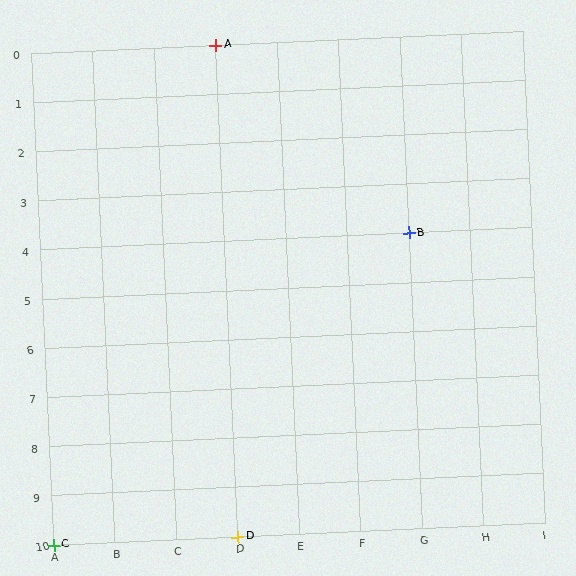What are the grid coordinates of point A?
Point A is at grid coordinates (D, 0).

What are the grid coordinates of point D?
Point D is at grid coordinates (D, 10).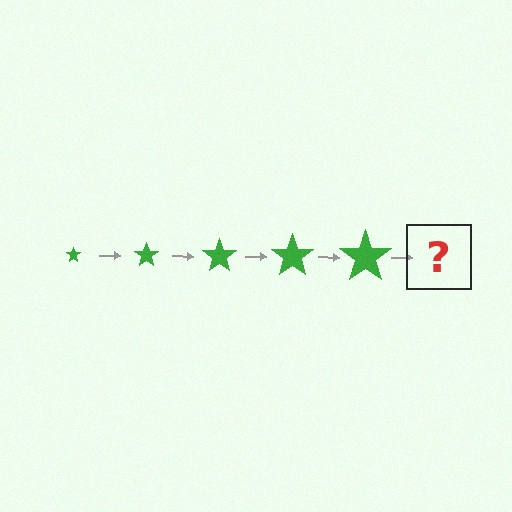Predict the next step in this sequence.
The next step is a green star, larger than the previous one.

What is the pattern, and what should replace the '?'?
The pattern is that the star gets progressively larger each step. The '?' should be a green star, larger than the previous one.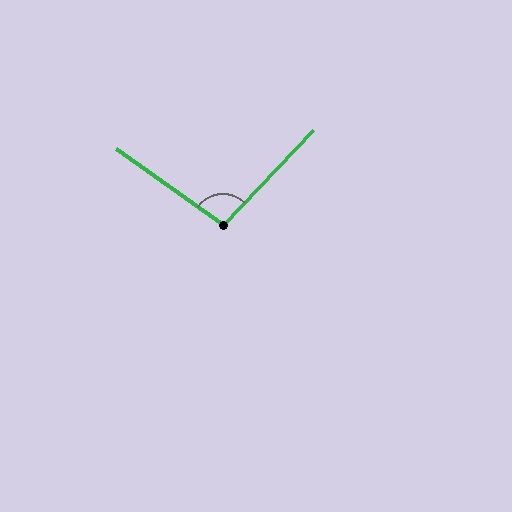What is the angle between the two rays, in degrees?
Approximately 98 degrees.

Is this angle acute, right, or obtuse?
It is obtuse.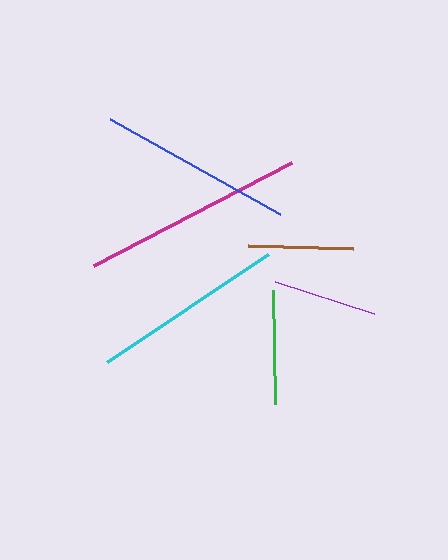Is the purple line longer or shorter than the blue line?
The blue line is longer than the purple line.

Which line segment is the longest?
The magenta line is the longest at approximately 223 pixels.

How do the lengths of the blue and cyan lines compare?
The blue and cyan lines are approximately the same length.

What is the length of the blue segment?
The blue segment is approximately 195 pixels long.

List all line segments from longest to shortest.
From longest to shortest: magenta, blue, cyan, green, brown, purple.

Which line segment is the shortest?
The purple line is the shortest at approximately 104 pixels.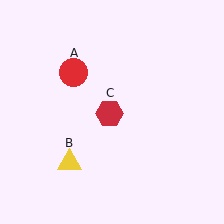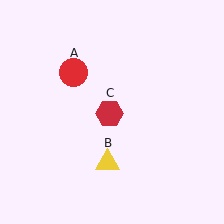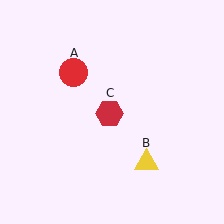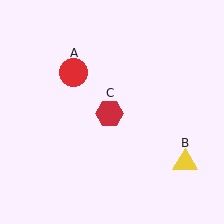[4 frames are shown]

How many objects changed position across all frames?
1 object changed position: yellow triangle (object B).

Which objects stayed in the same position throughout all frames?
Red circle (object A) and red hexagon (object C) remained stationary.